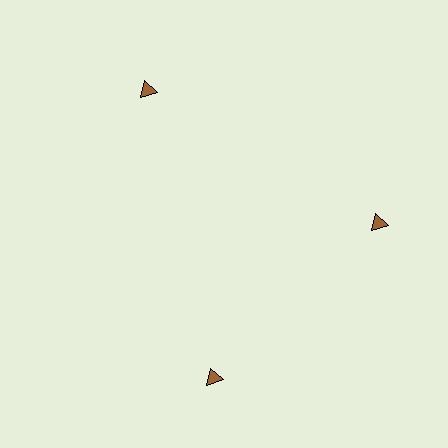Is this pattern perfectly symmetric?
No. The 3 brown triangles are arranged in a ring, but one element near the 7 o'clock position is rotated out of alignment along the ring, breaking the 3-fold rotational symmetry.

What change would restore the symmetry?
The symmetry would be restored by rotating it back into even spacing with its neighbors so that all 3 triangles sit at equal angles and equal distance from the center.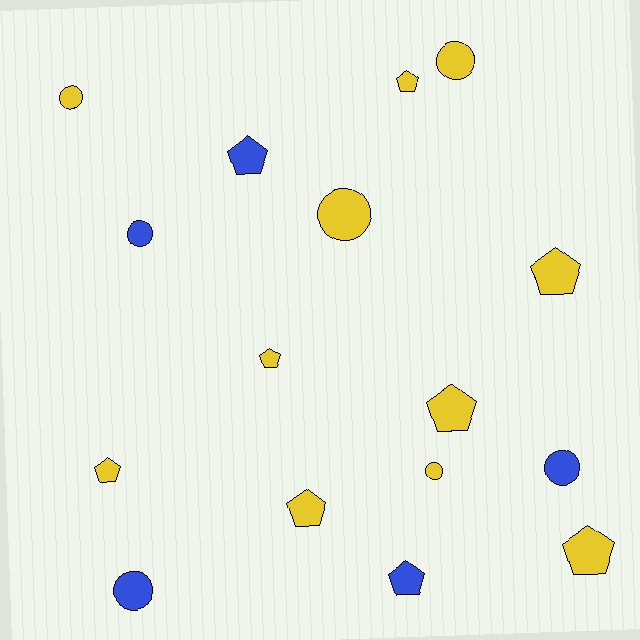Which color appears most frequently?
Yellow, with 11 objects.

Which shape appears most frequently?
Pentagon, with 9 objects.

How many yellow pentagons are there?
There are 7 yellow pentagons.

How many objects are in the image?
There are 16 objects.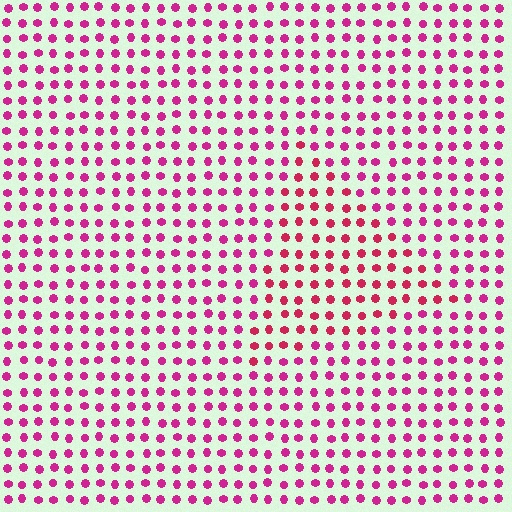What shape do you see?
I see a triangle.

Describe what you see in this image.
The image is filled with small magenta elements in a uniform arrangement. A triangle-shaped region is visible where the elements are tinted to a slightly different hue, forming a subtle color boundary.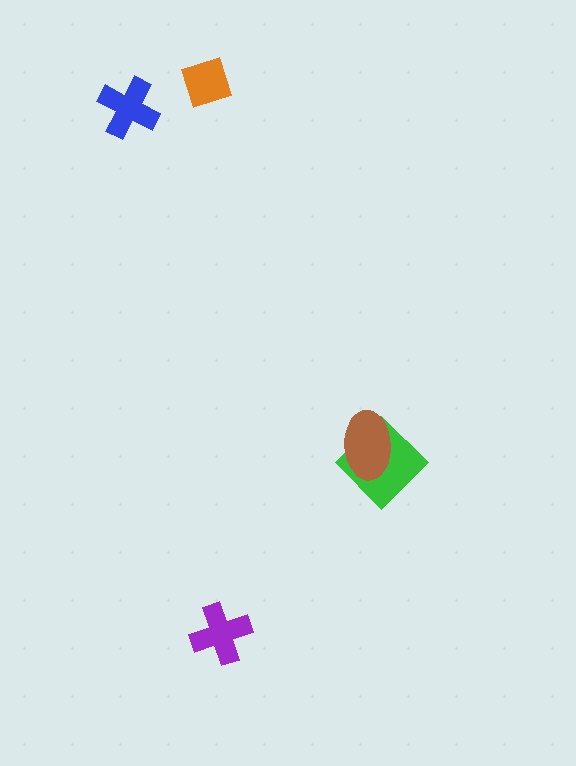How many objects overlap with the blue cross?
0 objects overlap with the blue cross.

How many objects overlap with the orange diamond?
0 objects overlap with the orange diamond.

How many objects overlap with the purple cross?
0 objects overlap with the purple cross.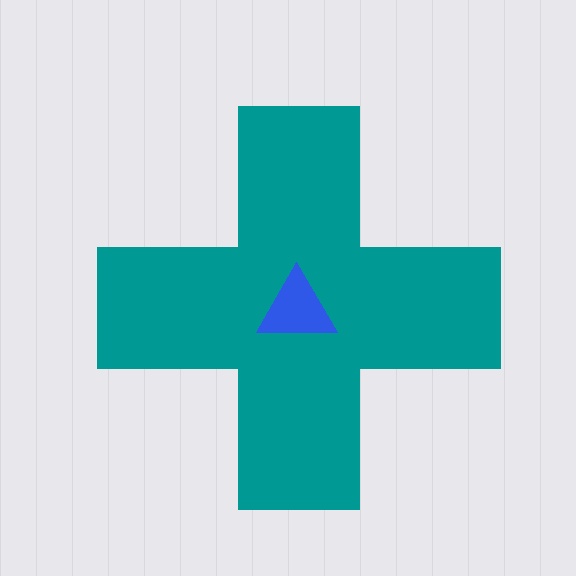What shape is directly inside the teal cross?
The blue triangle.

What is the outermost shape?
The teal cross.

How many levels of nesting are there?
2.